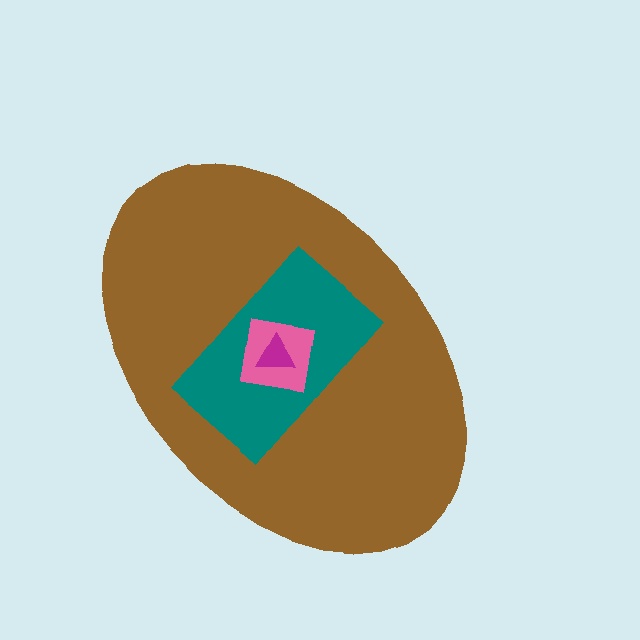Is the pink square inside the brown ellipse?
Yes.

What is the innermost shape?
The magenta triangle.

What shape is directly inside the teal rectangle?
The pink square.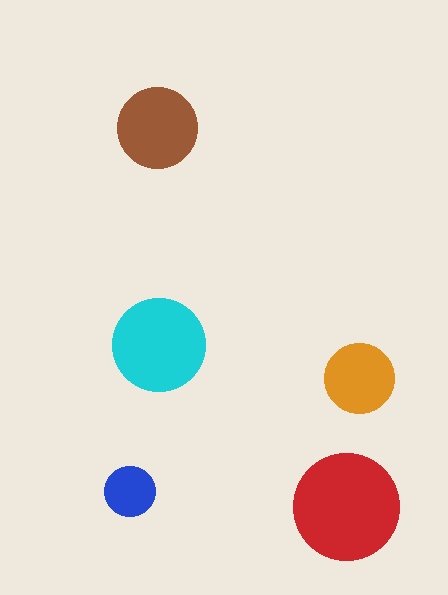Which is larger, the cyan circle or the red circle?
The red one.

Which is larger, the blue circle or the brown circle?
The brown one.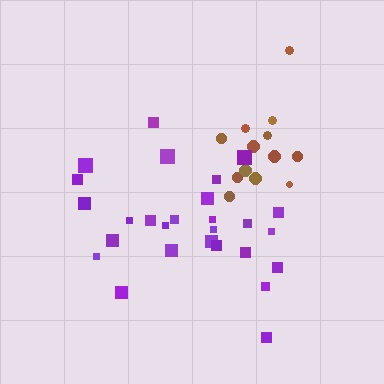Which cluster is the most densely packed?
Brown.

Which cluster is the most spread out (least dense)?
Purple.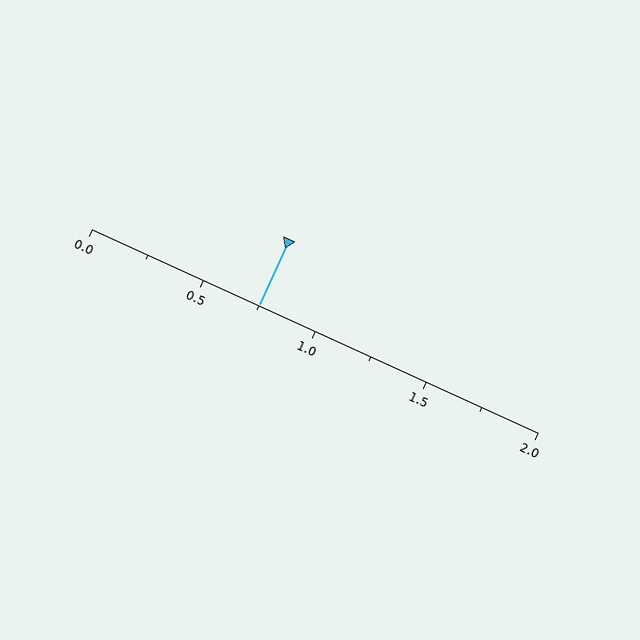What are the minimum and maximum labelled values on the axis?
The axis runs from 0.0 to 2.0.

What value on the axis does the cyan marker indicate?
The marker indicates approximately 0.75.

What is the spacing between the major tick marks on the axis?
The major ticks are spaced 0.5 apart.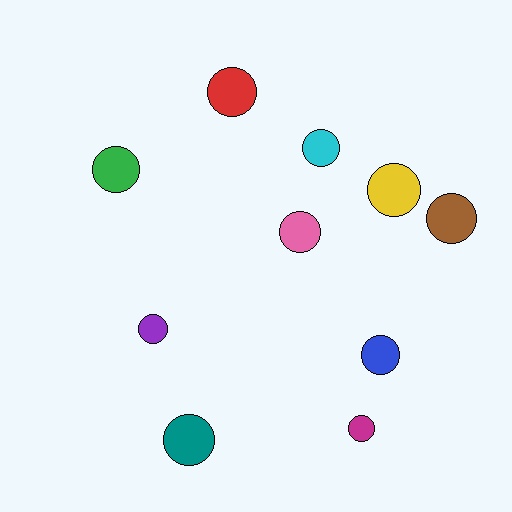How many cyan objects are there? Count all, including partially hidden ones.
There is 1 cyan object.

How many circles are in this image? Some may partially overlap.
There are 10 circles.